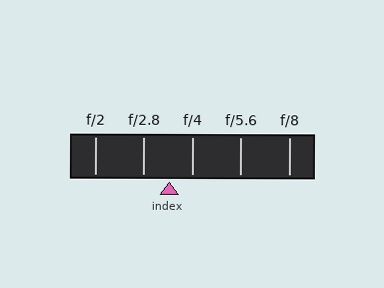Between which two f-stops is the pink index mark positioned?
The index mark is between f/2.8 and f/4.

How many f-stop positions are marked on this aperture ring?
There are 5 f-stop positions marked.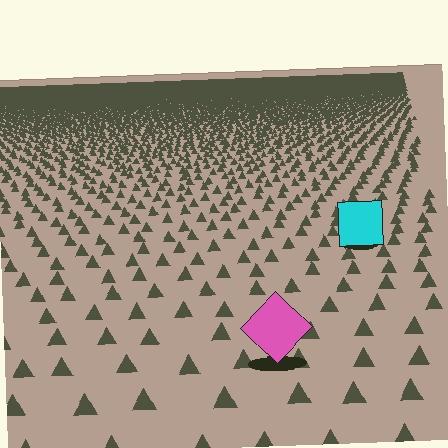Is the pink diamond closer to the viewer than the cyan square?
Yes. The pink diamond is closer — you can tell from the texture gradient: the ground texture is coarser near it.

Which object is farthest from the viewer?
The cyan square is farthest from the viewer. It appears smaller and the ground texture around it is denser.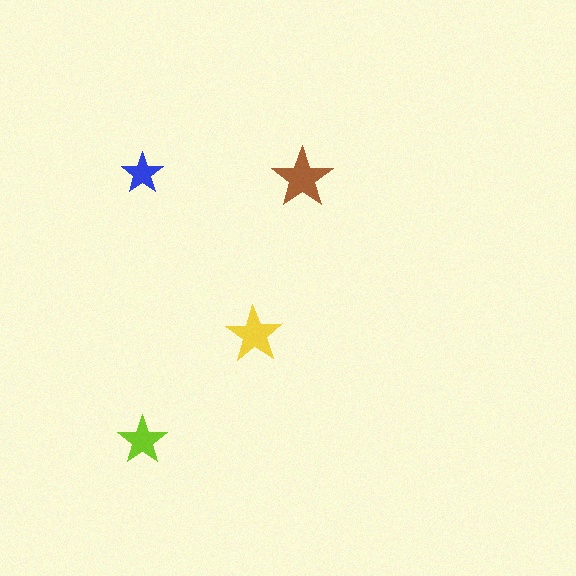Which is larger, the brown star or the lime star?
The brown one.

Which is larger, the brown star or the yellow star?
The brown one.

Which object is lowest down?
The lime star is bottommost.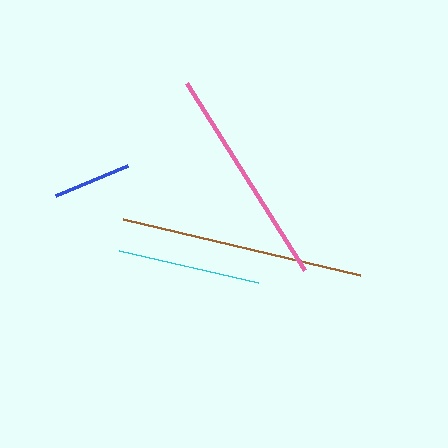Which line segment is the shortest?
The blue line is the shortest at approximately 78 pixels.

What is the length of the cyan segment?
The cyan segment is approximately 143 pixels long.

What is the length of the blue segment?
The blue segment is approximately 78 pixels long.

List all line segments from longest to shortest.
From longest to shortest: brown, pink, cyan, blue.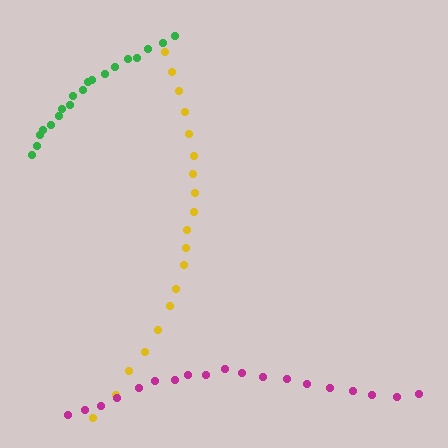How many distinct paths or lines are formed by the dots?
There are 3 distinct paths.